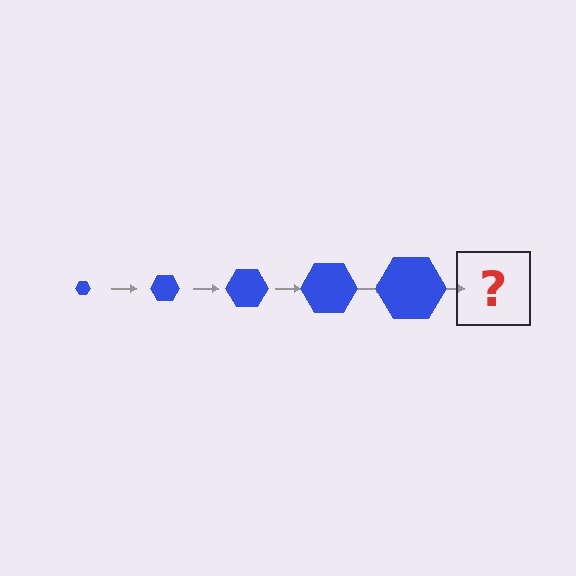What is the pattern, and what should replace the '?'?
The pattern is that the hexagon gets progressively larger each step. The '?' should be a blue hexagon, larger than the previous one.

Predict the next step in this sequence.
The next step is a blue hexagon, larger than the previous one.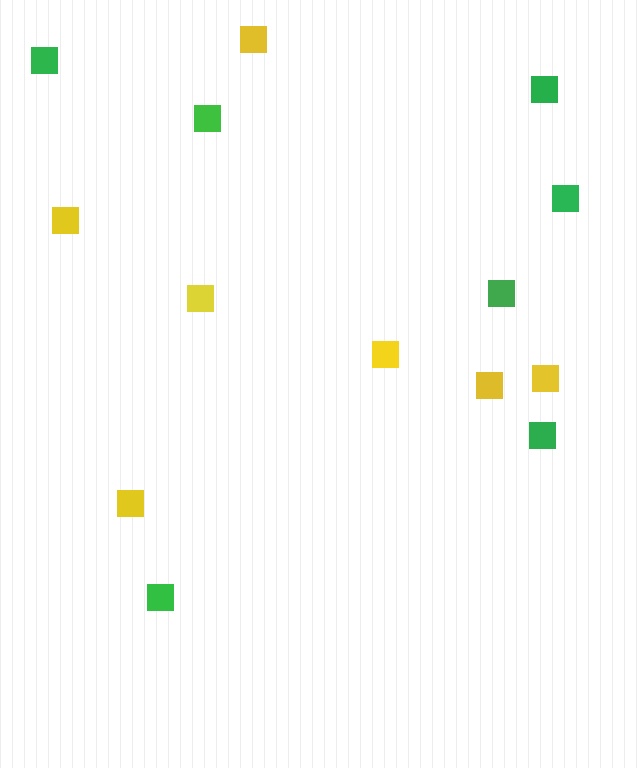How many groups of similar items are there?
There are 2 groups: one group of yellow squares (7) and one group of green squares (7).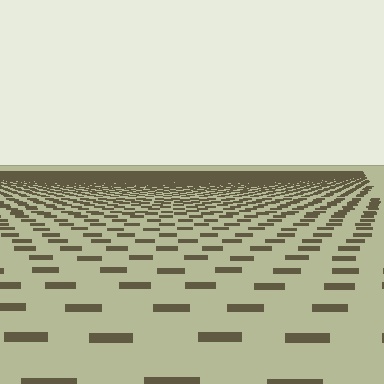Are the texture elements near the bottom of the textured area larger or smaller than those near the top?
Larger. Near the bottom, elements are closer to the viewer and appear at a bigger on-screen size.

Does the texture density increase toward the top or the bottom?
Density increases toward the top.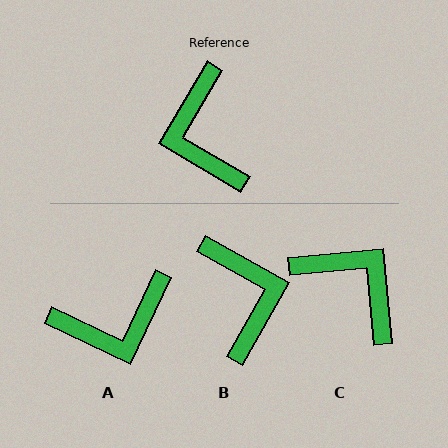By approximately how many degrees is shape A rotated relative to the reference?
Approximately 95 degrees counter-clockwise.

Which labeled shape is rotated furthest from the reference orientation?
B, about 179 degrees away.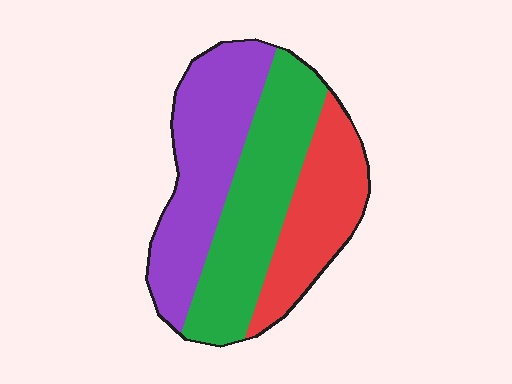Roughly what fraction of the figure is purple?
Purple takes up about three eighths (3/8) of the figure.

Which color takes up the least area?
Red, at roughly 25%.